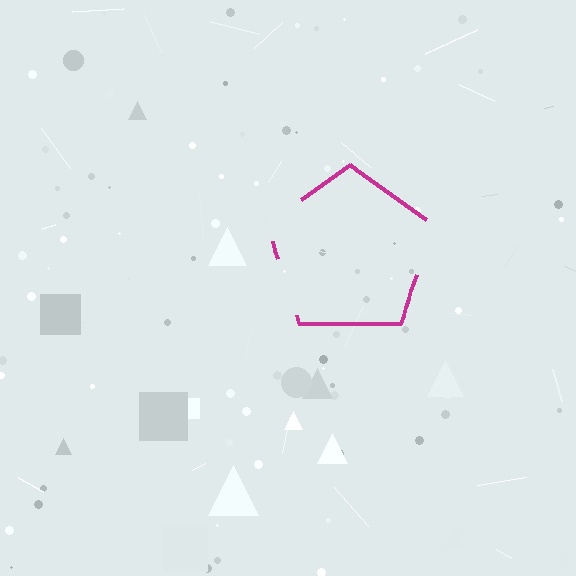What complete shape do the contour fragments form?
The contour fragments form a pentagon.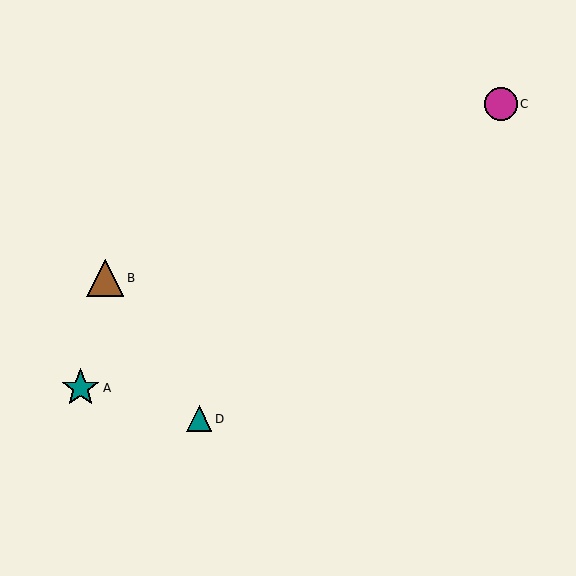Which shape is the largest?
The teal star (labeled A) is the largest.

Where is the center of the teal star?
The center of the teal star is at (81, 388).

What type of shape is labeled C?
Shape C is a magenta circle.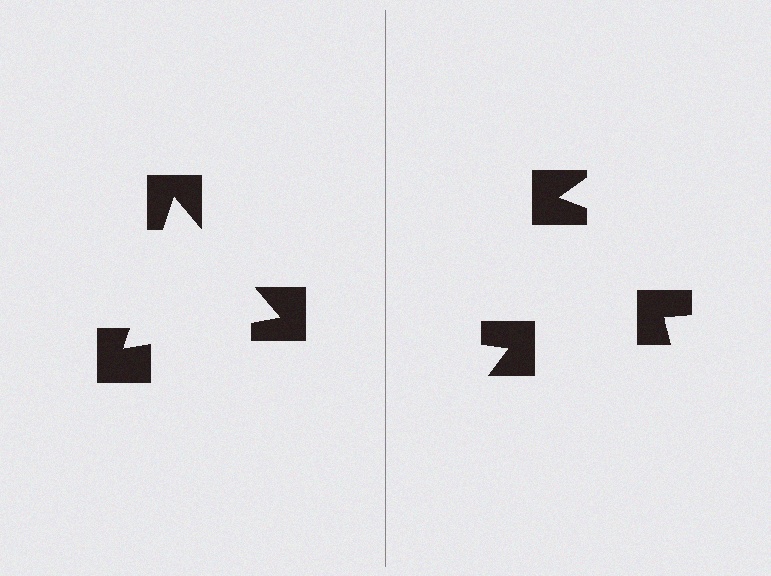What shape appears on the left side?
An illusory triangle.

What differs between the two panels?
The notched squares are positioned identically on both sides; only the wedge orientations differ. On the left they align to a triangle; on the right they are misaligned.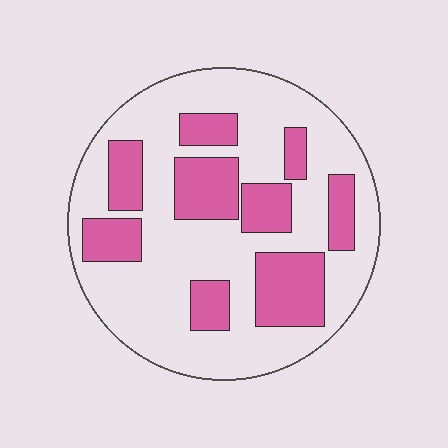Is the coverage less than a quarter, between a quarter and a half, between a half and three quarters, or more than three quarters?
Between a quarter and a half.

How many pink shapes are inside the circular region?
9.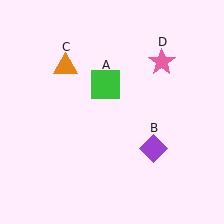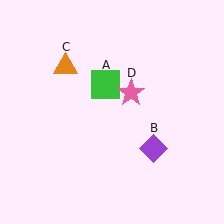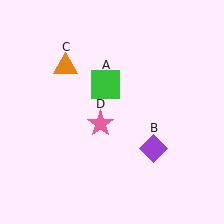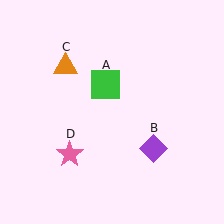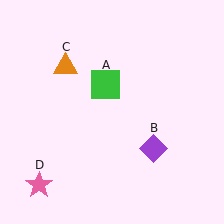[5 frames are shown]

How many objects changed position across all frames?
1 object changed position: pink star (object D).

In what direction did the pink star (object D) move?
The pink star (object D) moved down and to the left.